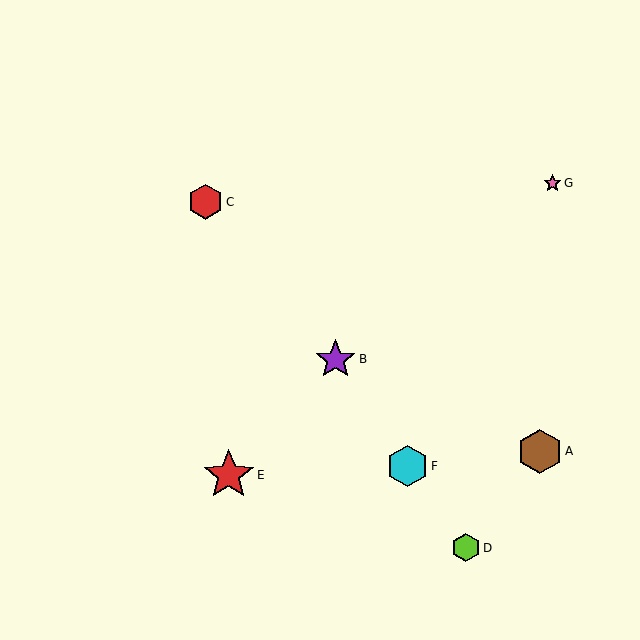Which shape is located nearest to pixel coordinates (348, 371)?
The purple star (labeled B) at (335, 359) is nearest to that location.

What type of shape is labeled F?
Shape F is a cyan hexagon.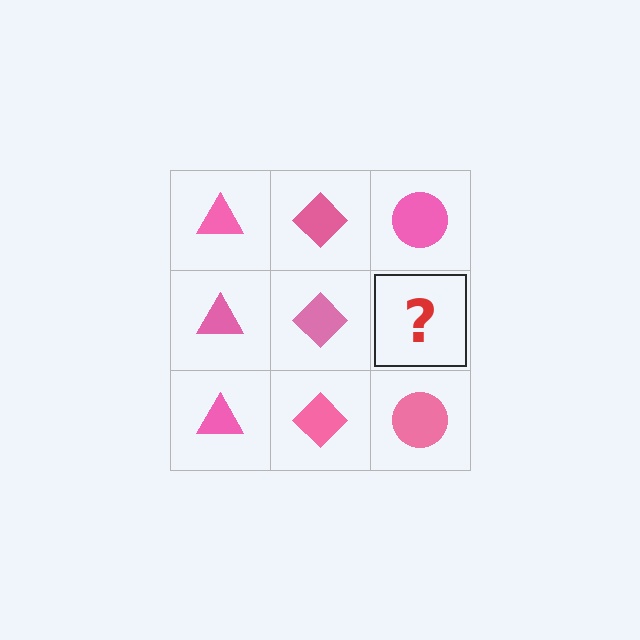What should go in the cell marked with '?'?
The missing cell should contain a pink circle.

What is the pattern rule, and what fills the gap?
The rule is that each column has a consistent shape. The gap should be filled with a pink circle.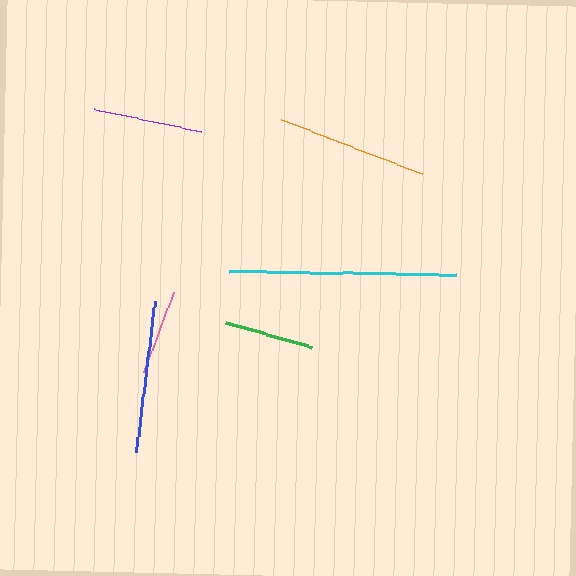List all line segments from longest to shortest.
From longest to shortest: cyan, blue, orange, purple, green, pink.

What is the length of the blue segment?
The blue segment is approximately 152 pixels long.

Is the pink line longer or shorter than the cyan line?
The cyan line is longer than the pink line.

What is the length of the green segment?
The green segment is approximately 89 pixels long.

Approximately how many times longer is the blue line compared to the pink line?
The blue line is approximately 1.8 times the length of the pink line.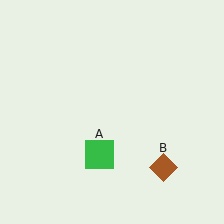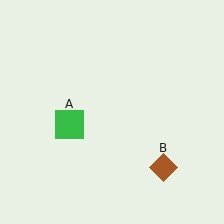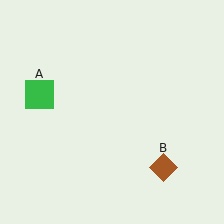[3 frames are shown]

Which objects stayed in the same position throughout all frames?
Brown diamond (object B) remained stationary.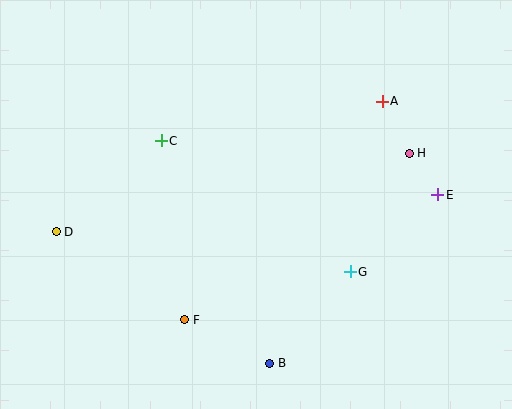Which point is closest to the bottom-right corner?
Point G is closest to the bottom-right corner.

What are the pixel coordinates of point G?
Point G is at (350, 272).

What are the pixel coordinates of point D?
Point D is at (56, 232).